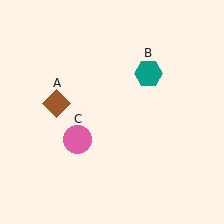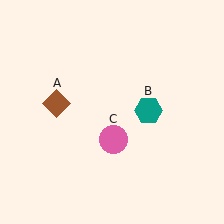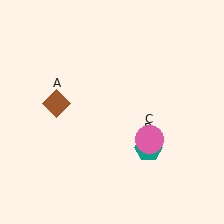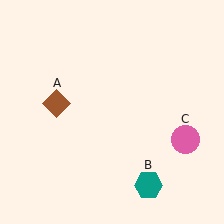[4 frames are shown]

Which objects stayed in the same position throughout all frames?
Brown diamond (object A) remained stationary.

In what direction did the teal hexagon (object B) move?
The teal hexagon (object B) moved down.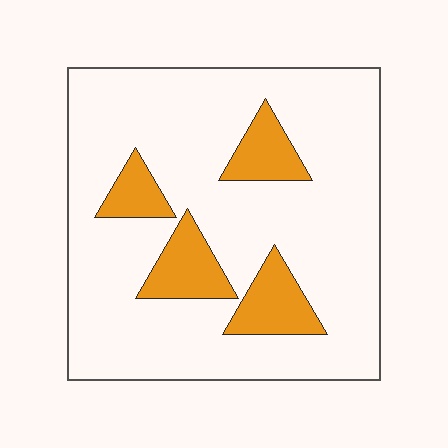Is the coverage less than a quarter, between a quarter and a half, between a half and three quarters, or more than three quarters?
Less than a quarter.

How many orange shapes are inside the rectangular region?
4.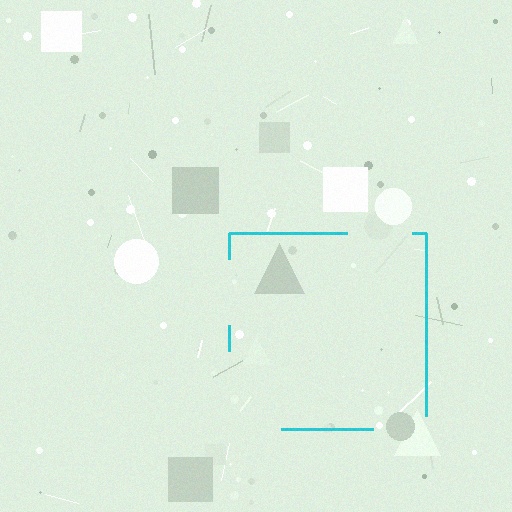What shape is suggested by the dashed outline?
The dashed outline suggests a square.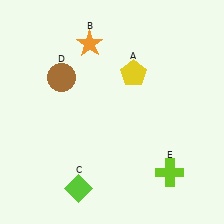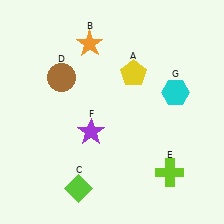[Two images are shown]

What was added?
A purple star (F), a cyan hexagon (G) were added in Image 2.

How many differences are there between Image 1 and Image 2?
There are 2 differences between the two images.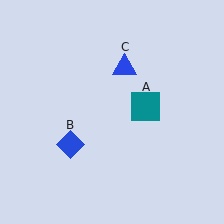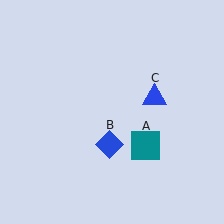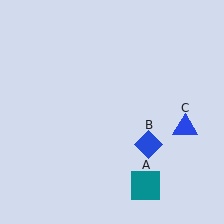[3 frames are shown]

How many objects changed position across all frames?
3 objects changed position: teal square (object A), blue diamond (object B), blue triangle (object C).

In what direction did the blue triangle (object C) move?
The blue triangle (object C) moved down and to the right.